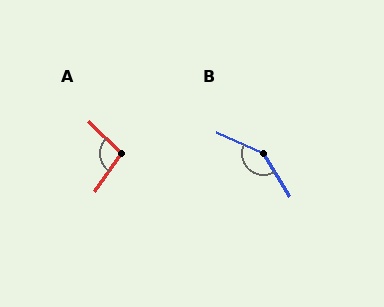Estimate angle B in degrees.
Approximately 146 degrees.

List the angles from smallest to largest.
A (100°), B (146°).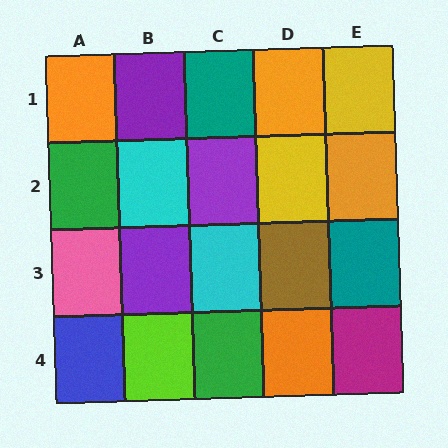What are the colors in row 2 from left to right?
Green, cyan, purple, yellow, orange.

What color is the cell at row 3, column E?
Teal.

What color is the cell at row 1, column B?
Purple.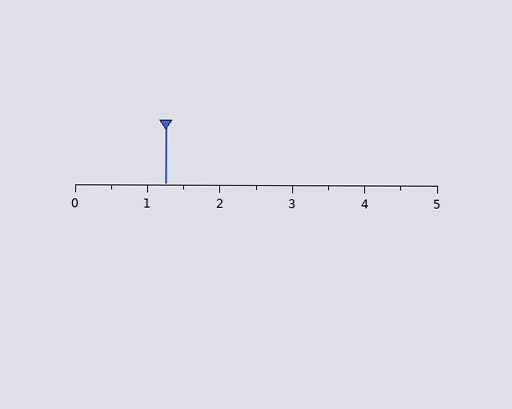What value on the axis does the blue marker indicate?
The marker indicates approximately 1.2.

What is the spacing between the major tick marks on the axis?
The major ticks are spaced 1 apart.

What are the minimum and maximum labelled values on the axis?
The axis runs from 0 to 5.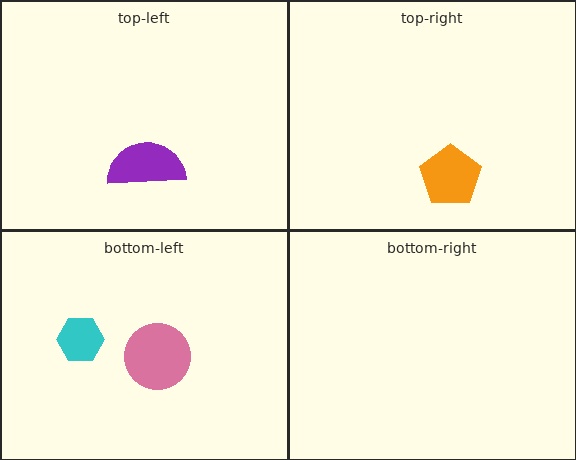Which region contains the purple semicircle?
The top-left region.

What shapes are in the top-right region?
The orange pentagon.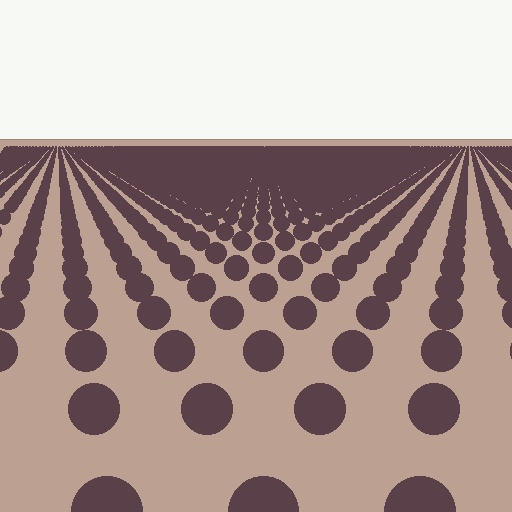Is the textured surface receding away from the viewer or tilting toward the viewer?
The surface is receding away from the viewer. Texture elements get smaller and denser toward the top.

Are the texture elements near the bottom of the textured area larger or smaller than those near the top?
Larger. Near the bottom, elements are closer to the viewer and appear at a bigger on-screen size.